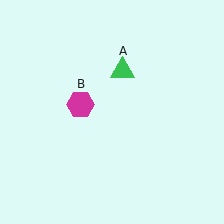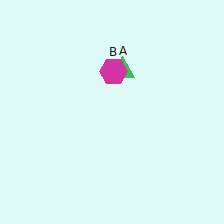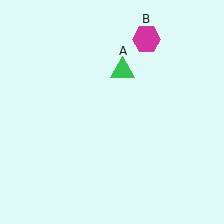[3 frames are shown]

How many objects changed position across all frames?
1 object changed position: magenta hexagon (object B).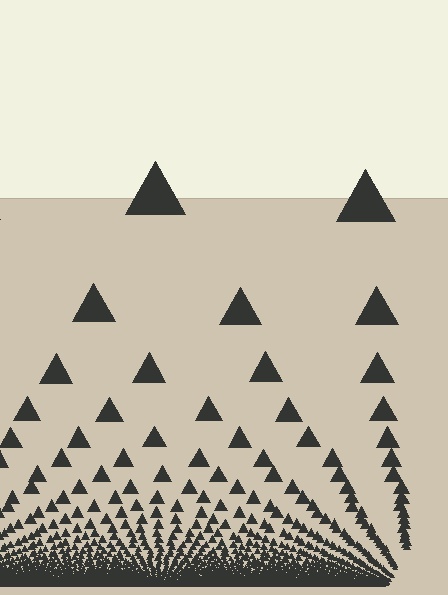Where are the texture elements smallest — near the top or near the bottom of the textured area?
Near the bottom.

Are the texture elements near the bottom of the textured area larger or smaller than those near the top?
Smaller. The gradient is inverted — elements near the bottom are smaller and denser.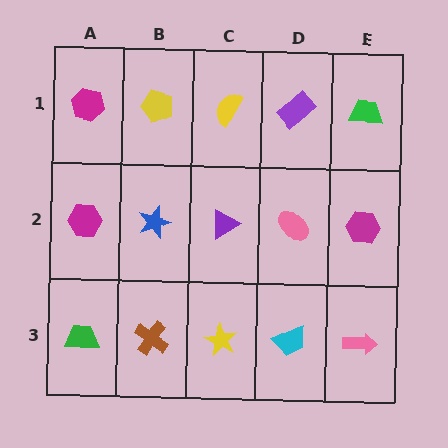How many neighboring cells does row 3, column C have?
3.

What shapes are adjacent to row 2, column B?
A yellow pentagon (row 1, column B), a brown cross (row 3, column B), a magenta hexagon (row 2, column A), a purple triangle (row 2, column C).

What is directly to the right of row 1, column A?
A yellow pentagon.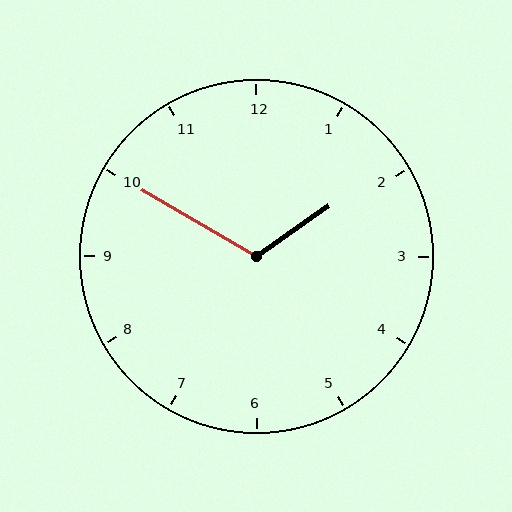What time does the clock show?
1:50.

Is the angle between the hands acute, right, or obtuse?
It is obtuse.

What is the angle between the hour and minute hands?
Approximately 115 degrees.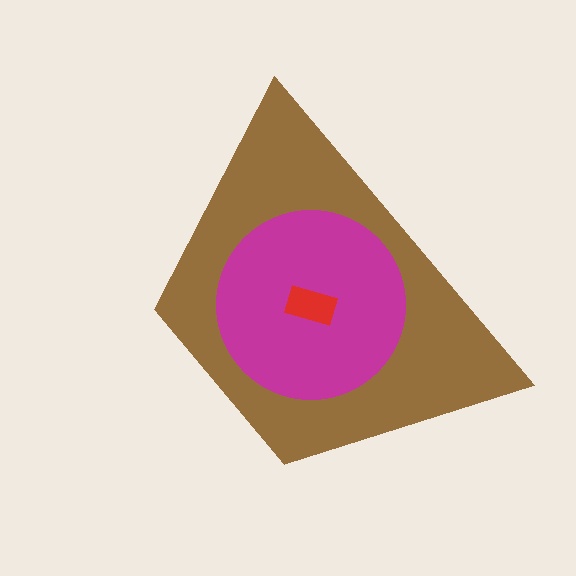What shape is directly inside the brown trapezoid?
The magenta circle.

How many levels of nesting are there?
3.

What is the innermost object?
The red rectangle.